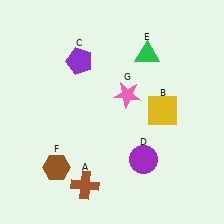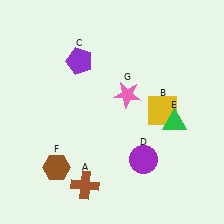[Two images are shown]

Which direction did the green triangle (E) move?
The green triangle (E) moved down.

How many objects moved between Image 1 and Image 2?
1 object moved between the two images.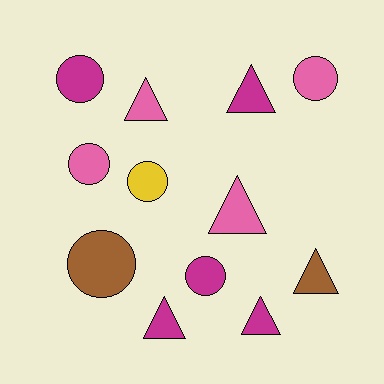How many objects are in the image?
There are 12 objects.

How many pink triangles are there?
There are 2 pink triangles.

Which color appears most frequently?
Magenta, with 5 objects.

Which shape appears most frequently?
Triangle, with 6 objects.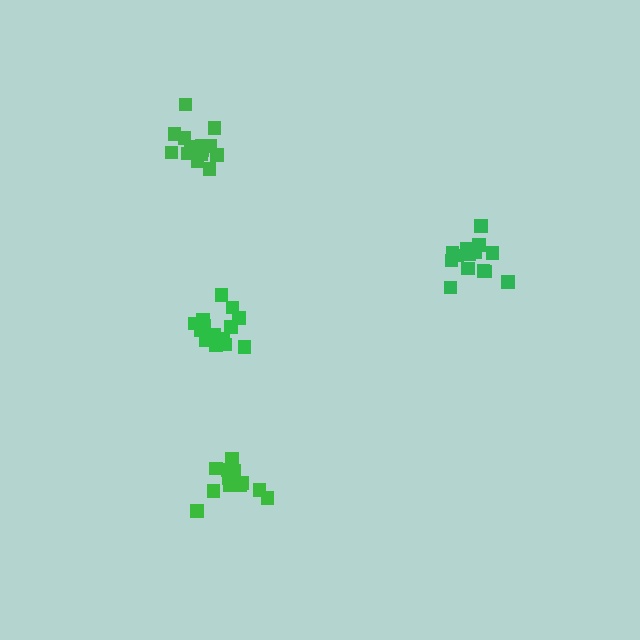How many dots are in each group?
Group 1: 18 dots, Group 2: 14 dots, Group 3: 15 dots, Group 4: 13 dots (60 total).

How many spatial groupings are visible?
There are 4 spatial groupings.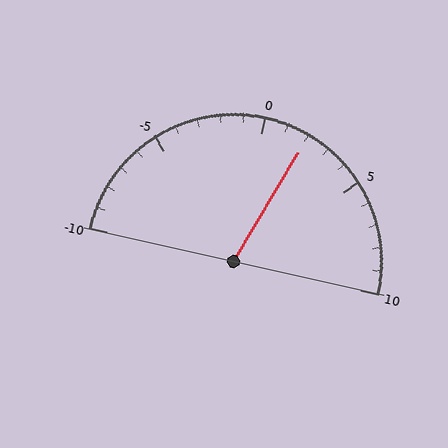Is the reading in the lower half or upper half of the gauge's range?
The reading is in the upper half of the range (-10 to 10).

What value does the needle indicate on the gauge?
The needle indicates approximately 2.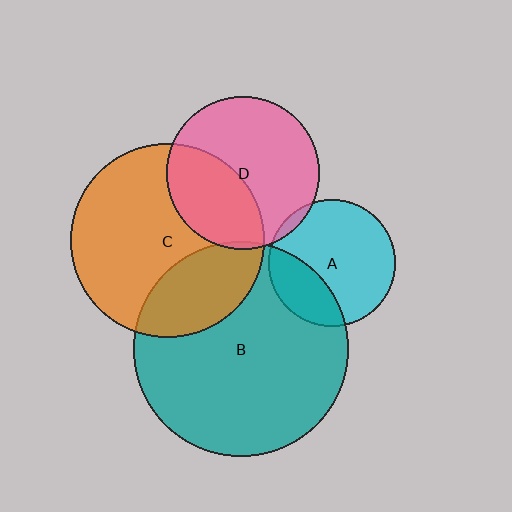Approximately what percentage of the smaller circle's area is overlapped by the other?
Approximately 5%.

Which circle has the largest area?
Circle B (teal).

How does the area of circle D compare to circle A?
Approximately 1.5 times.